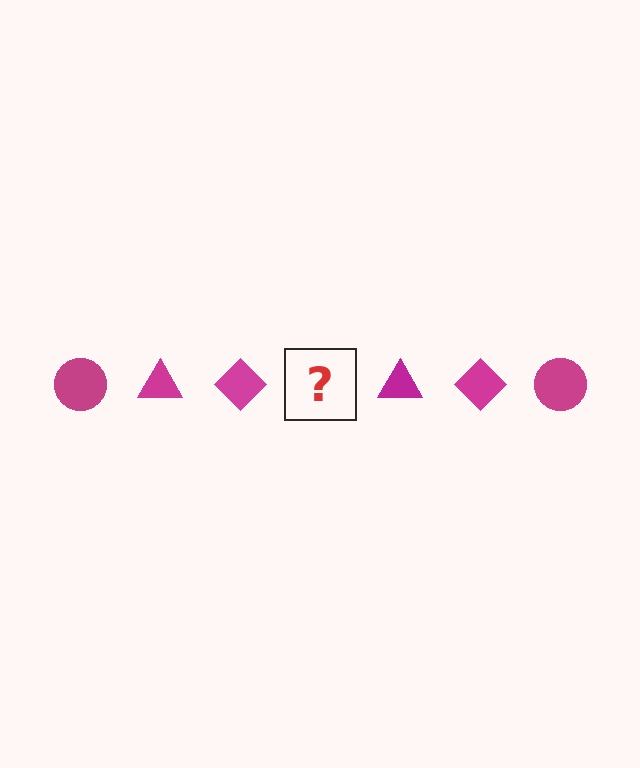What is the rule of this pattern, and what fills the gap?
The rule is that the pattern cycles through circle, triangle, diamond shapes in magenta. The gap should be filled with a magenta circle.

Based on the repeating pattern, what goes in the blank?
The blank should be a magenta circle.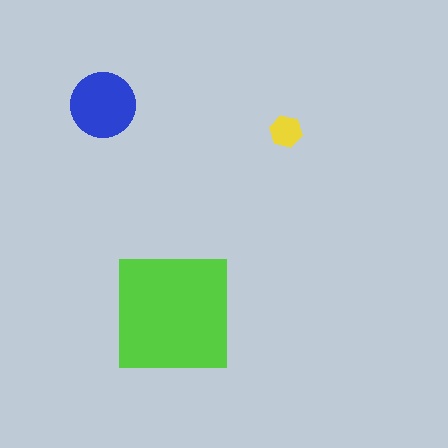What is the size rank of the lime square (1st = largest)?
1st.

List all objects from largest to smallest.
The lime square, the blue circle, the yellow hexagon.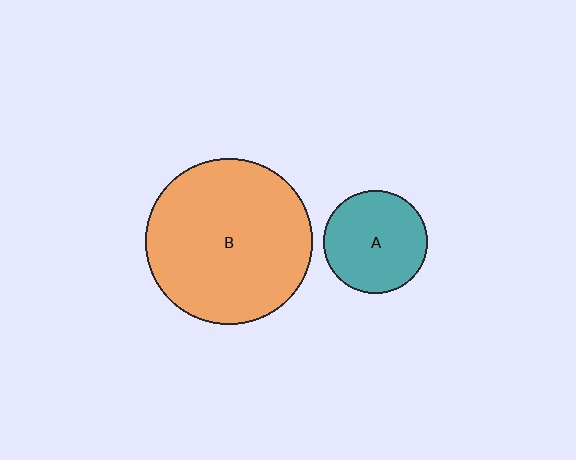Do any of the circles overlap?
No, none of the circles overlap.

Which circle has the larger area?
Circle B (orange).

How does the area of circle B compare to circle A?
Approximately 2.6 times.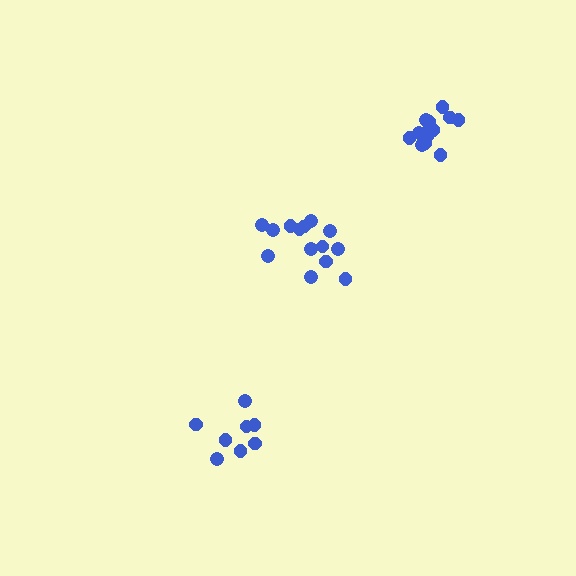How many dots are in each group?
Group 1: 14 dots, Group 2: 8 dots, Group 3: 13 dots (35 total).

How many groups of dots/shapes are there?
There are 3 groups.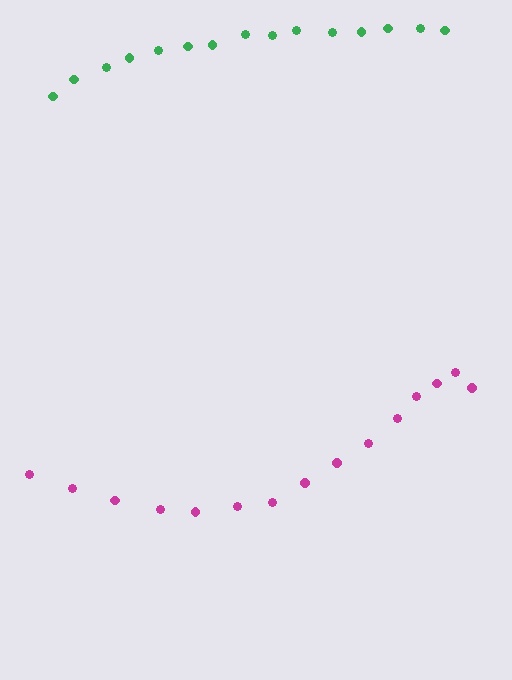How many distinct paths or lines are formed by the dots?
There are 2 distinct paths.